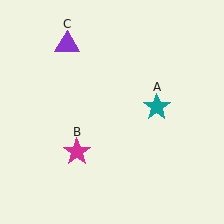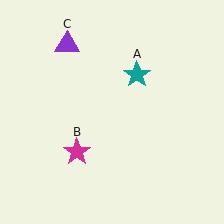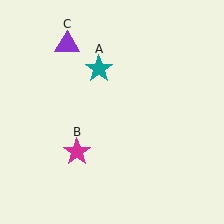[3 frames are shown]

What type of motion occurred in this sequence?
The teal star (object A) rotated counterclockwise around the center of the scene.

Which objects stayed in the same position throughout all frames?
Magenta star (object B) and purple triangle (object C) remained stationary.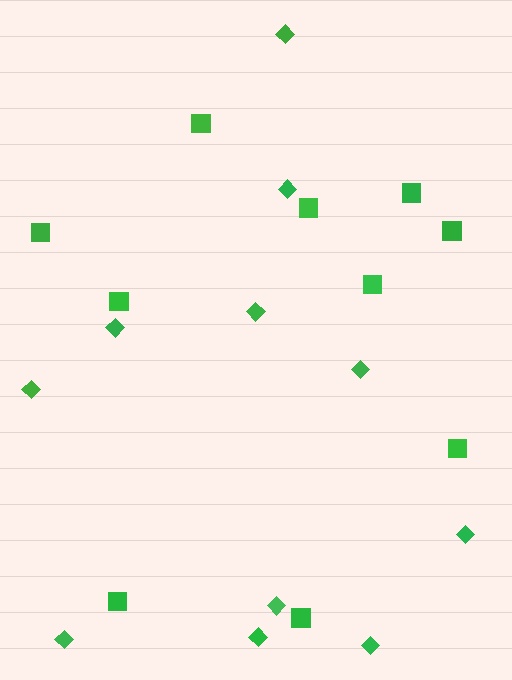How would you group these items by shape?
There are 2 groups: one group of diamonds (11) and one group of squares (10).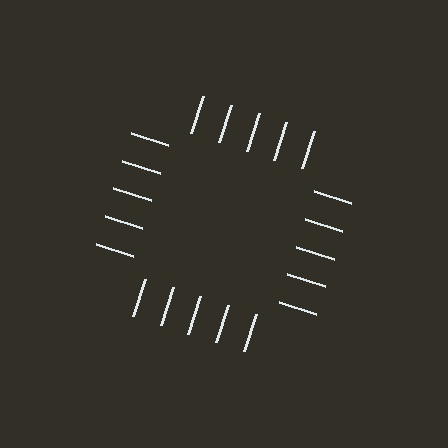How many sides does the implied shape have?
4 sides — the line-ends trace a square.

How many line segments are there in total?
20 — 5 along each of the 4 edges.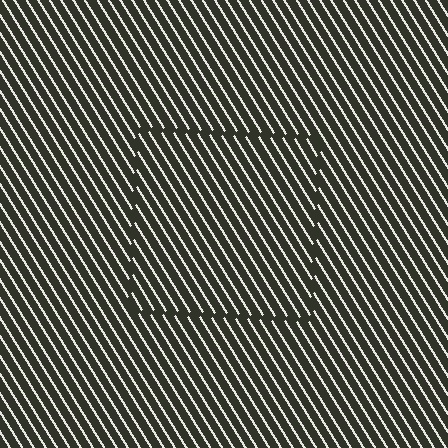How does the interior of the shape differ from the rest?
The interior of the shape contains the same grating, shifted by half a period — the contour is defined by the phase discontinuity where line-ends from the inner and outer gratings abut.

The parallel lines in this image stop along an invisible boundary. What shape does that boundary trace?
An illusory square. The interior of the shape contains the same grating, shifted by half a period — the contour is defined by the phase discontinuity where line-ends from the inner and outer gratings abut.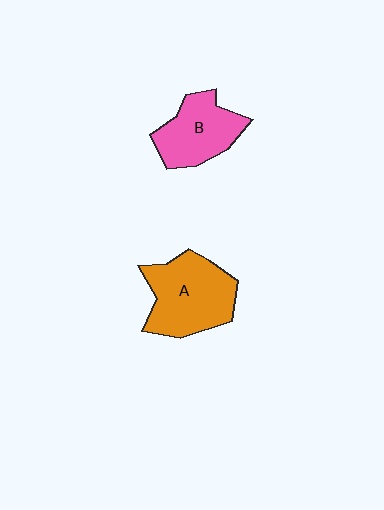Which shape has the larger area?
Shape A (orange).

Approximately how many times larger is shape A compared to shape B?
Approximately 1.3 times.